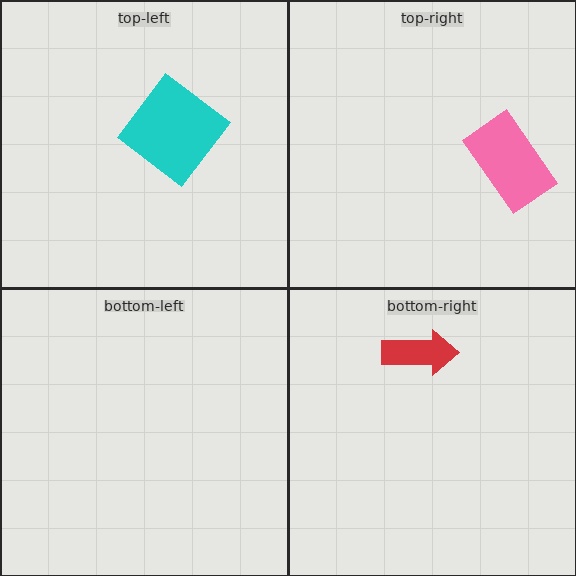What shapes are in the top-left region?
The cyan diamond.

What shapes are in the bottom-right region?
The red arrow.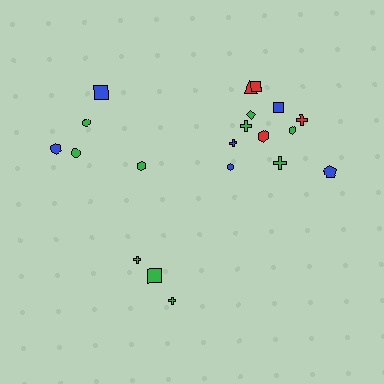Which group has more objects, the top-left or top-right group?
The top-right group.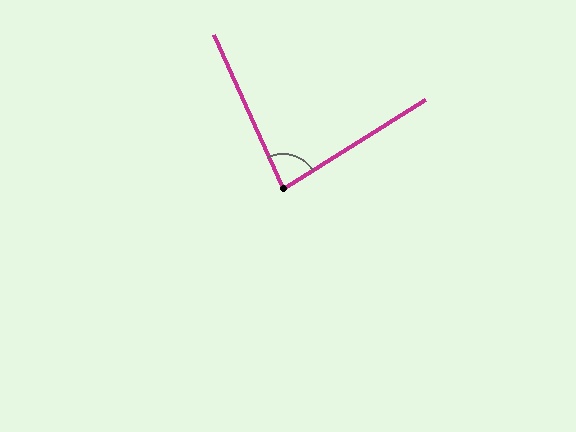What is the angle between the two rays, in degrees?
Approximately 82 degrees.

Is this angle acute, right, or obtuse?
It is acute.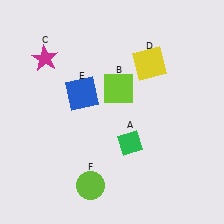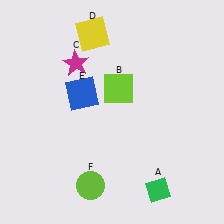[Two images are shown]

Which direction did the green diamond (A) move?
The green diamond (A) moved down.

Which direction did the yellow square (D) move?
The yellow square (D) moved left.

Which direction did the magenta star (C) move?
The magenta star (C) moved right.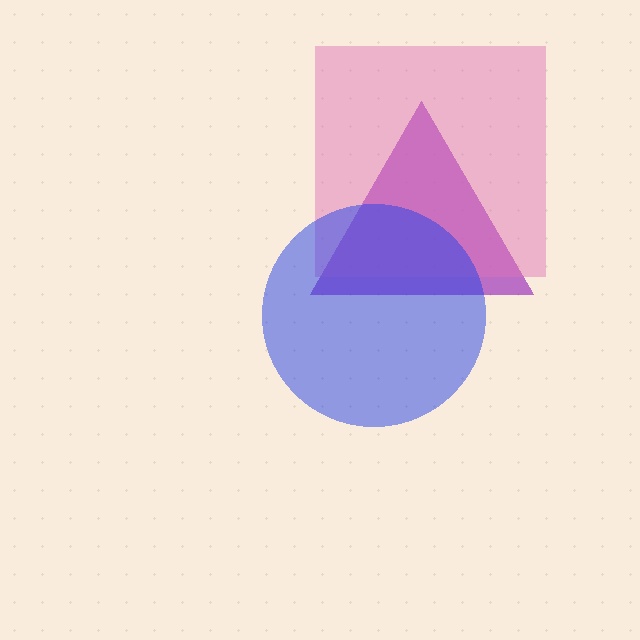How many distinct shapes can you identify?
There are 3 distinct shapes: a purple triangle, a pink square, a blue circle.